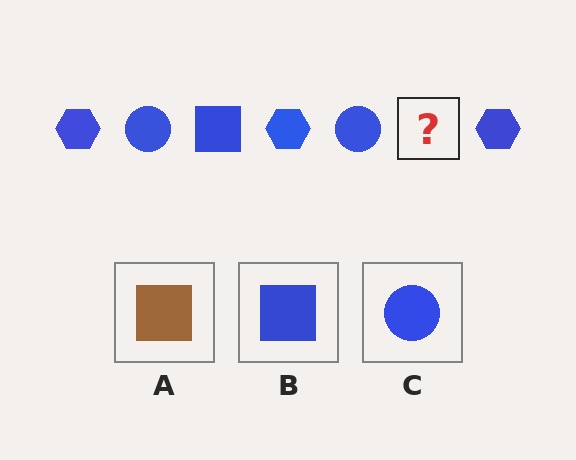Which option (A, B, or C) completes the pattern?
B.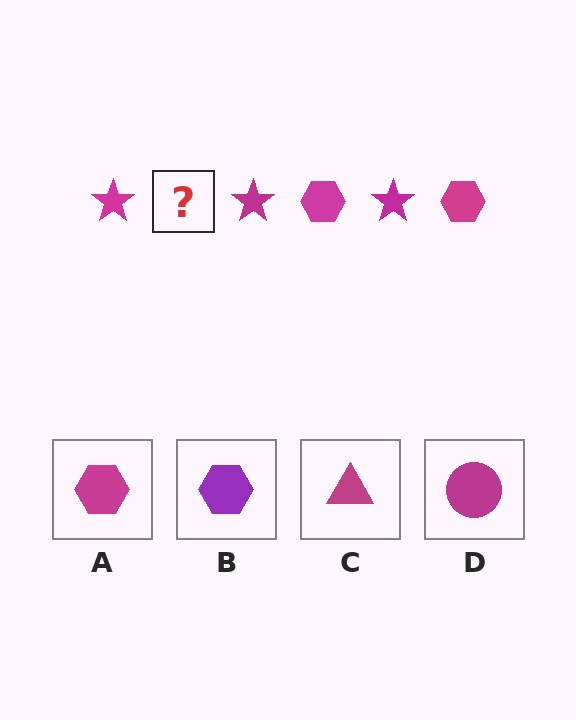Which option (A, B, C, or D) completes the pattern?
A.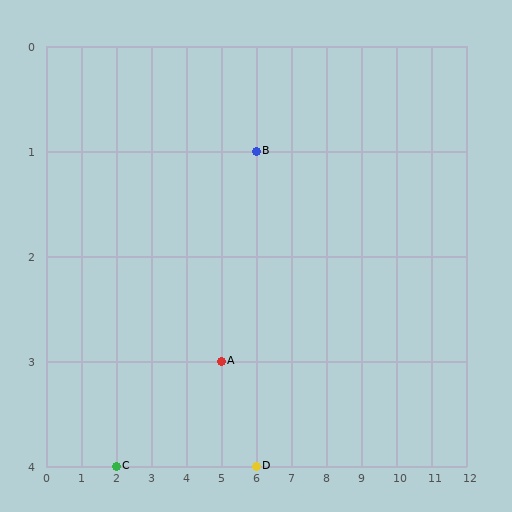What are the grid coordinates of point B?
Point B is at grid coordinates (6, 1).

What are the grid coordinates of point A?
Point A is at grid coordinates (5, 3).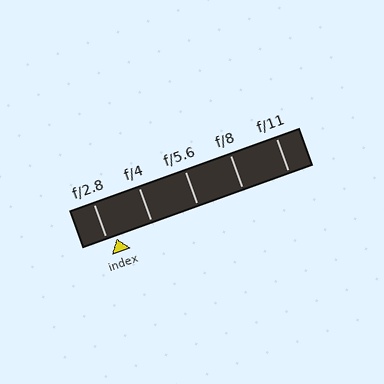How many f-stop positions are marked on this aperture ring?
There are 5 f-stop positions marked.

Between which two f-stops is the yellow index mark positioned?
The index mark is between f/2.8 and f/4.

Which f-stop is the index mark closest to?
The index mark is closest to f/2.8.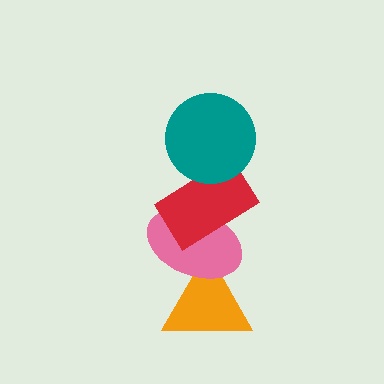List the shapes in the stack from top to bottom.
From top to bottom: the teal circle, the red rectangle, the pink ellipse, the orange triangle.